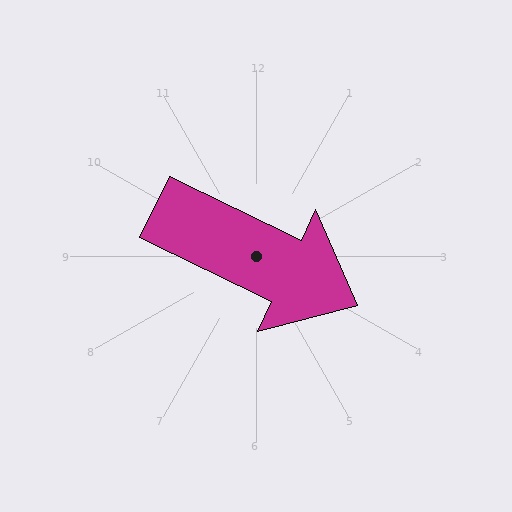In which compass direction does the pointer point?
Southeast.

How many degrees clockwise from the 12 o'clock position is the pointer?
Approximately 116 degrees.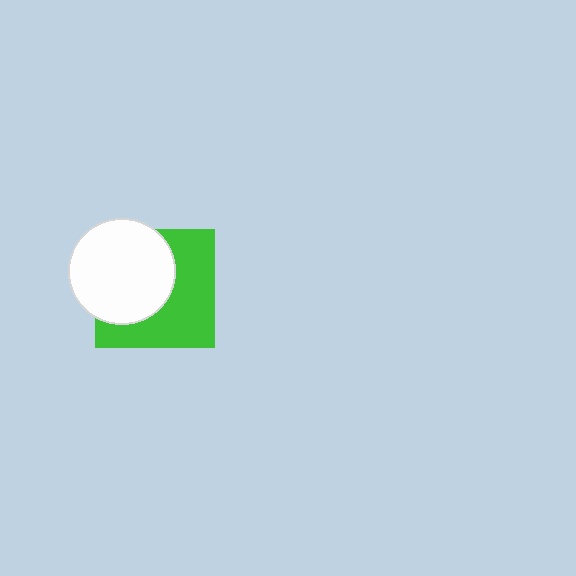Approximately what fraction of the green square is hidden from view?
Roughly 48% of the green square is hidden behind the white circle.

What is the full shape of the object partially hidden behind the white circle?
The partially hidden object is a green square.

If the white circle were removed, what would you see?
You would see the complete green square.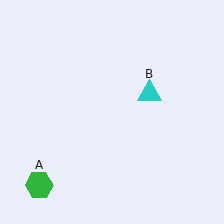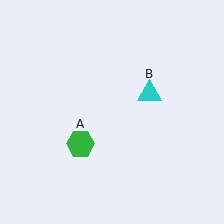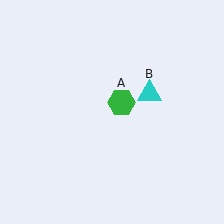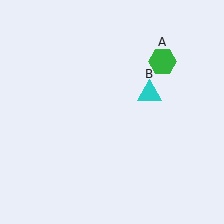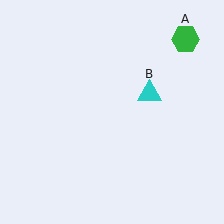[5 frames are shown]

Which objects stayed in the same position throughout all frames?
Cyan triangle (object B) remained stationary.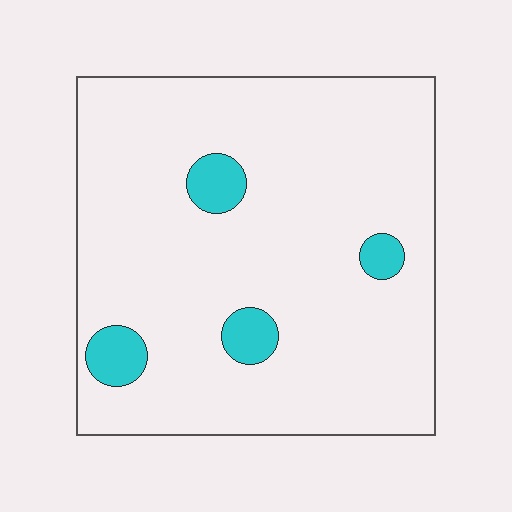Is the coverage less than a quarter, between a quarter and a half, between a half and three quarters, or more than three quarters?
Less than a quarter.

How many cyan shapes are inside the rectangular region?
4.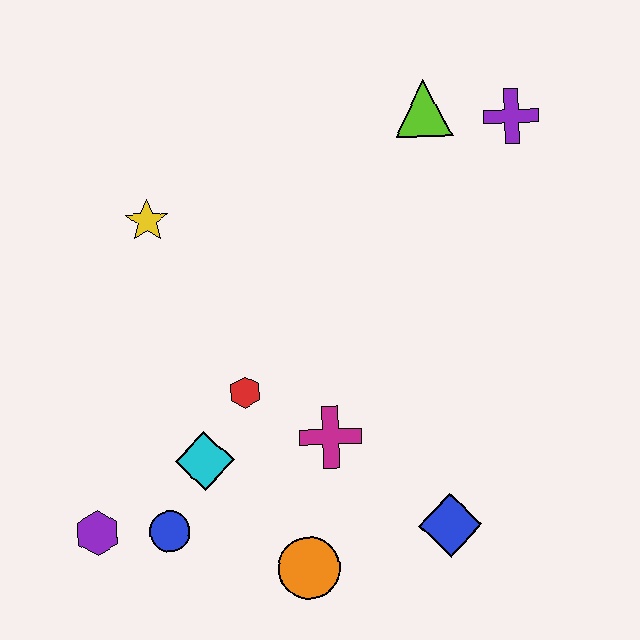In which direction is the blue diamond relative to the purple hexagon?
The blue diamond is to the right of the purple hexagon.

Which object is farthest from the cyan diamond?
The purple cross is farthest from the cyan diamond.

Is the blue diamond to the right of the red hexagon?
Yes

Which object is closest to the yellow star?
The red hexagon is closest to the yellow star.